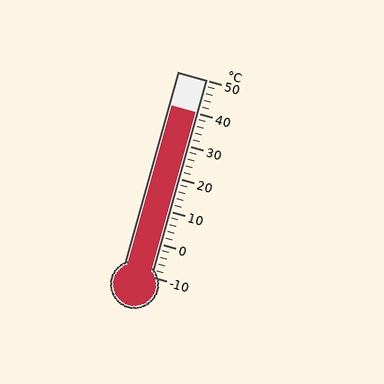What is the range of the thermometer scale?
The thermometer scale ranges from -10°C to 50°C.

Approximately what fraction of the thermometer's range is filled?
The thermometer is filled to approximately 85% of its range.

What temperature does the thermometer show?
The thermometer shows approximately 40°C.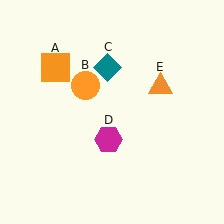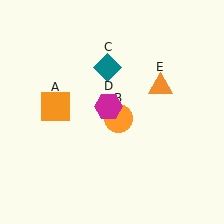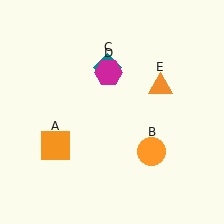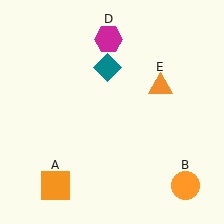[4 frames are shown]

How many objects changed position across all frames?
3 objects changed position: orange square (object A), orange circle (object B), magenta hexagon (object D).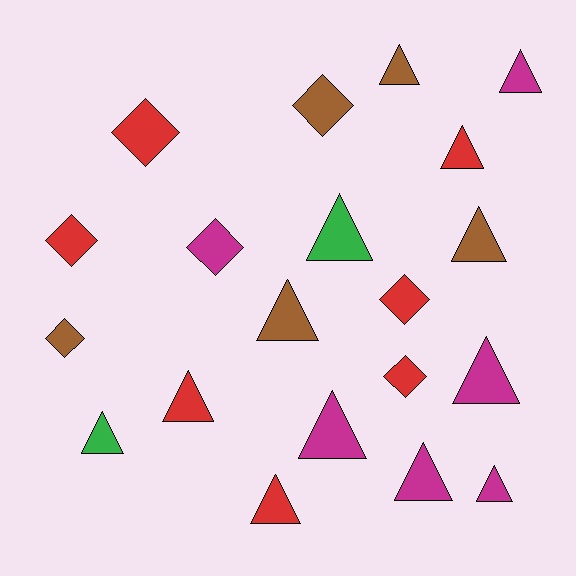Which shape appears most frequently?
Triangle, with 13 objects.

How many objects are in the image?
There are 20 objects.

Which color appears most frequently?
Red, with 7 objects.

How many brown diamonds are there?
There are 2 brown diamonds.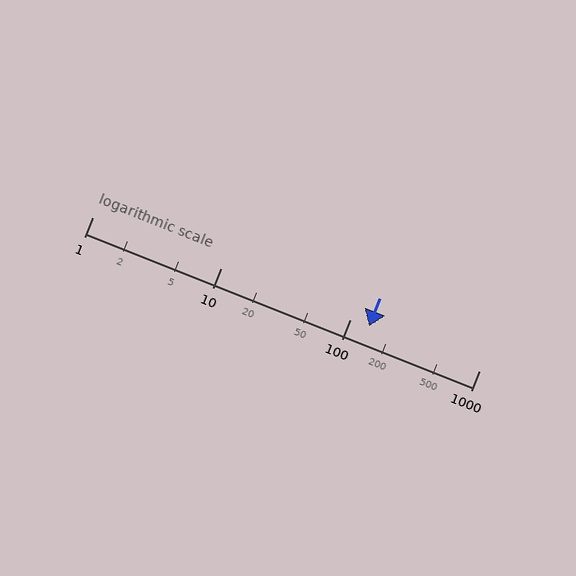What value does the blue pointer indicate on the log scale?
The pointer indicates approximately 140.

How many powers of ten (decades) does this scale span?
The scale spans 3 decades, from 1 to 1000.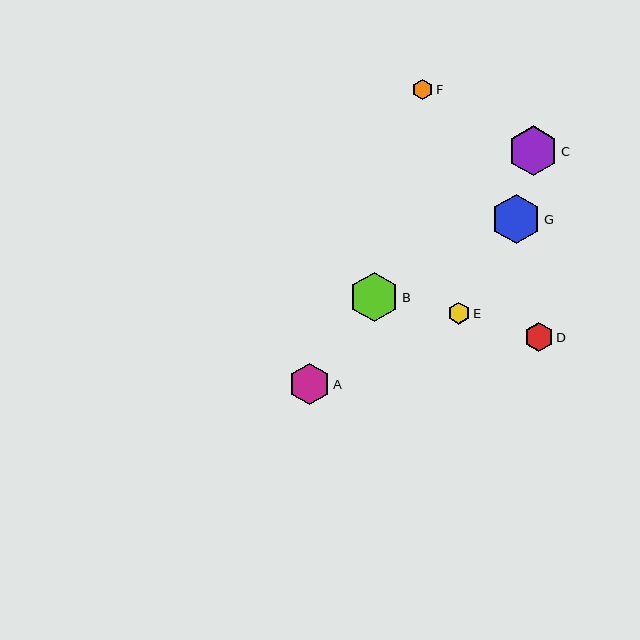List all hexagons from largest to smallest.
From largest to smallest: C, G, B, A, D, E, F.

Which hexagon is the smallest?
Hexagon F is the smallest with a size of approximately 20 pixels.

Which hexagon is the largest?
Hexagon C is the largest with a size of approximately 51 pixels.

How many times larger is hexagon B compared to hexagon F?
Hexagon B is approximately 2.4 times the size of hexagon F.